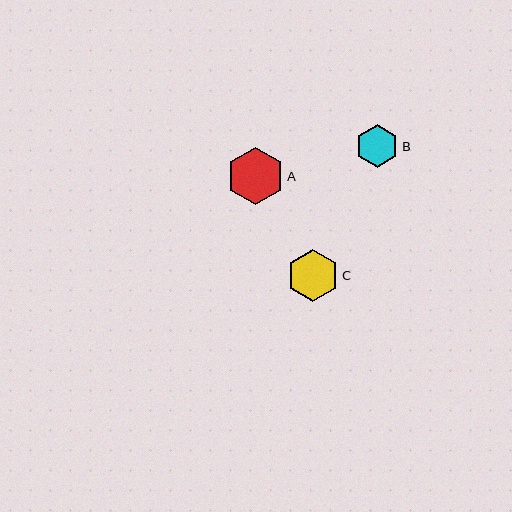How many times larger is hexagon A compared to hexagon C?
Hexagon A is approximately 1.1 times the size of hexagon C.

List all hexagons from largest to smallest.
From largest to smallest: A, C, B.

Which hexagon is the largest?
Hexagon A is the largest with a size of approximately 57 pixels.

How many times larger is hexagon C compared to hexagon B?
Hexagon C is approximately 1.2 times the size of hexagon B.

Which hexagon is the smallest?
Hexagon B is the smallest with a size of approximately 43 pixels.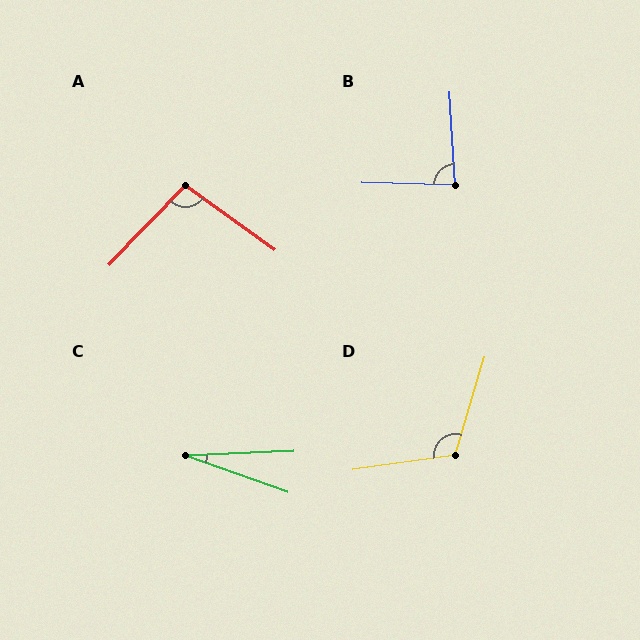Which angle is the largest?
D, at approximately 114 degrees.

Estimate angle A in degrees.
Approximately 98 degrees.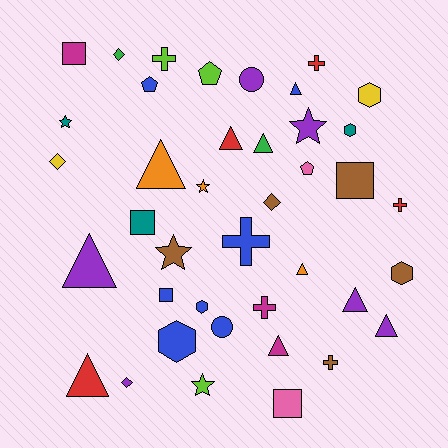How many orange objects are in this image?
There are 3 orange objects.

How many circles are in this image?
There are 2 circles.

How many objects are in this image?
There are 40 objects.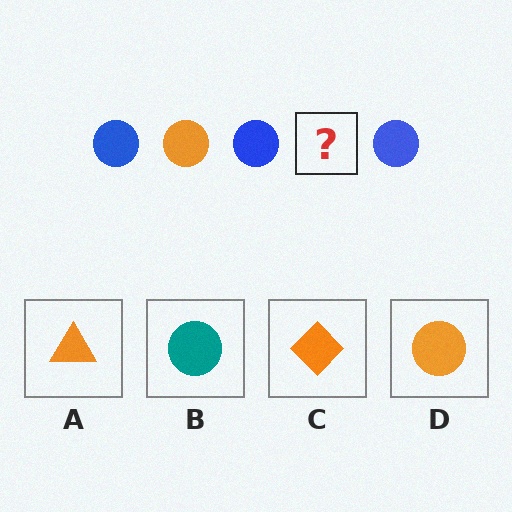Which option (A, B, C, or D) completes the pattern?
D.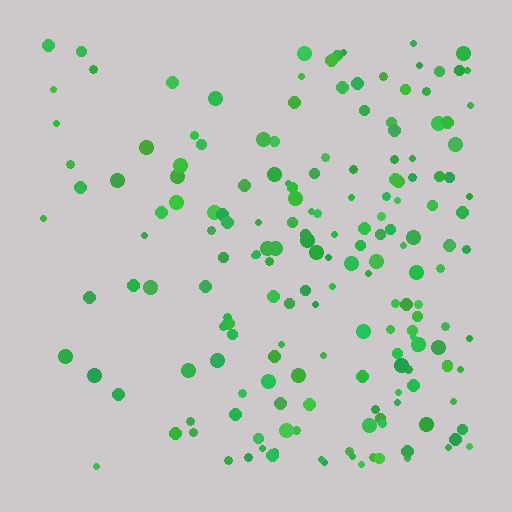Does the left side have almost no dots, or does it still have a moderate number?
Still a moderate number, just noticeably fewer than the right.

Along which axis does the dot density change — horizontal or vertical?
Horizontal.